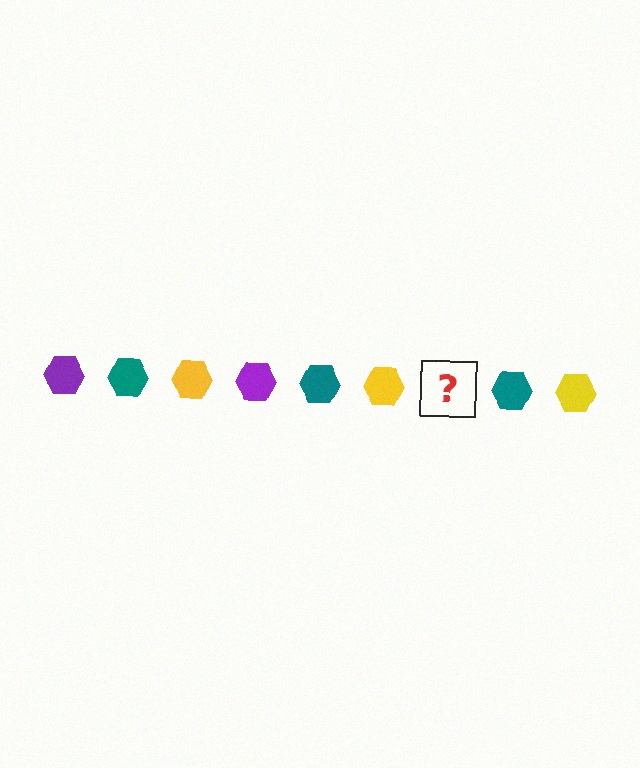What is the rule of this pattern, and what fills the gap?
The rule is that the pattern cycles through purple, teal, yellow hexagons. The gap should be filled with a purple hexagon.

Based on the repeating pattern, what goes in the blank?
The blank should be a purple hexagon.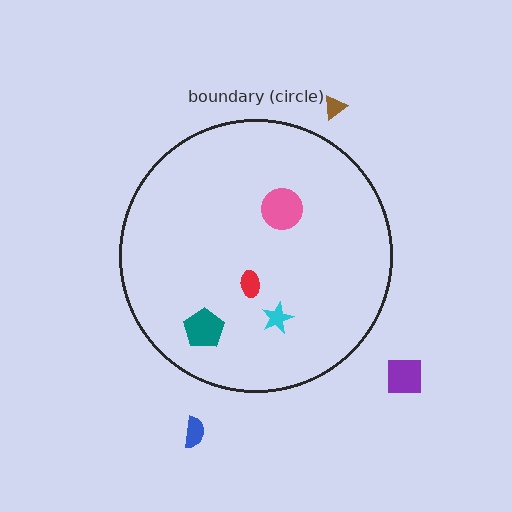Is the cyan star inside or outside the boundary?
Inside.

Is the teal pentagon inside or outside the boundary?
Inside.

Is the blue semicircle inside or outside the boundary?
Outside.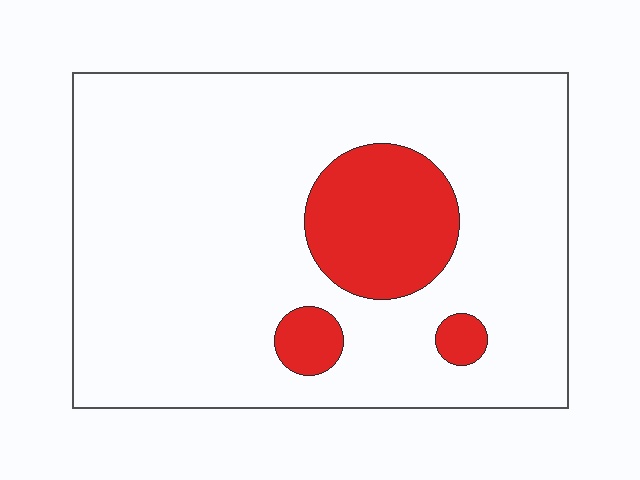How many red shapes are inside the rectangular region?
3.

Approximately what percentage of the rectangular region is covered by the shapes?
Approximately 15%.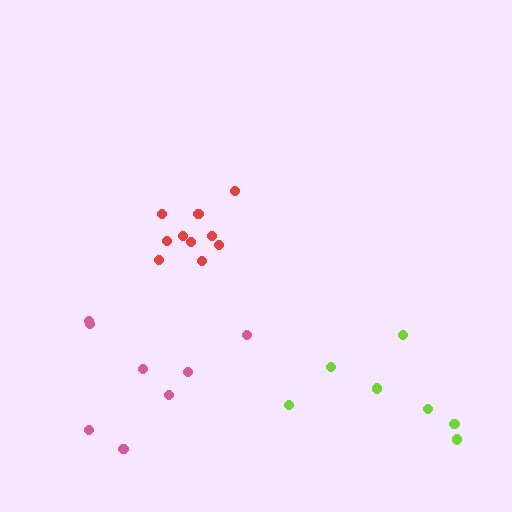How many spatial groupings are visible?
There are 3 spatial groupings.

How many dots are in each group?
Group 1: 10 dots, Group 2: 7 dots, Group 3: 8 dots (25 total).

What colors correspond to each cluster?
The clusters are colored: red, lime, pink.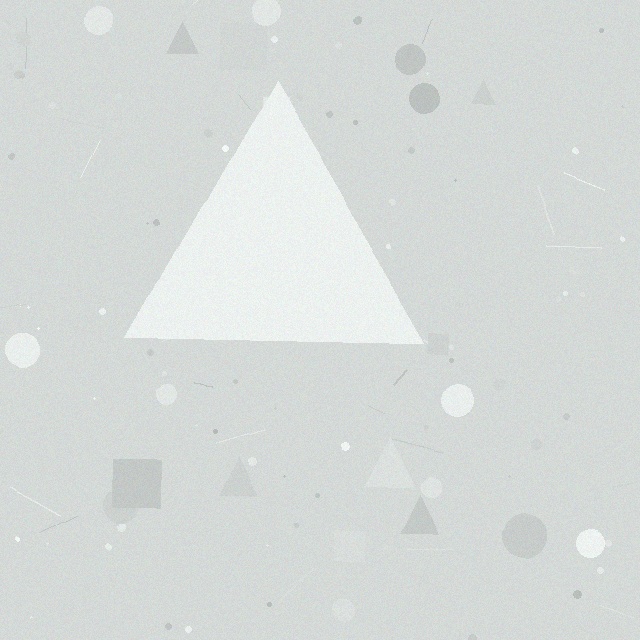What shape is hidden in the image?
A triangle is hidden in the image.